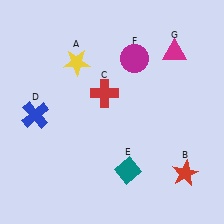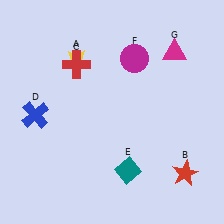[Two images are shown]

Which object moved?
The red cross (C) moved up.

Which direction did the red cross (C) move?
The red cross (C) moved up.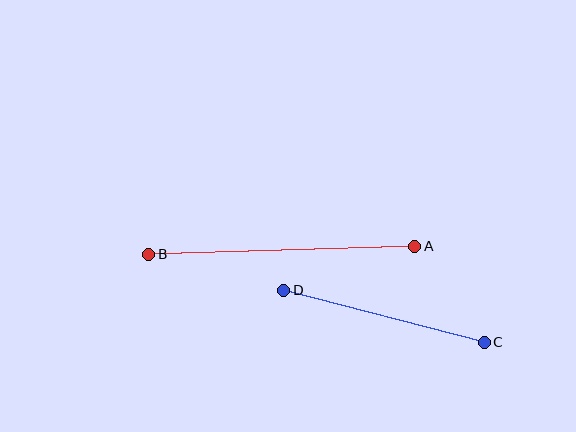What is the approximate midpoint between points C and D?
The midpoint is at approximately (384, 316) pixels.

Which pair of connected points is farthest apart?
Points A and B are farthest apart.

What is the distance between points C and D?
The distance is approximately 208 pixels.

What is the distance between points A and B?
The distance is approximately 266 pixels.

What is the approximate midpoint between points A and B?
The midpoint is at approximately (282, 250) pixels.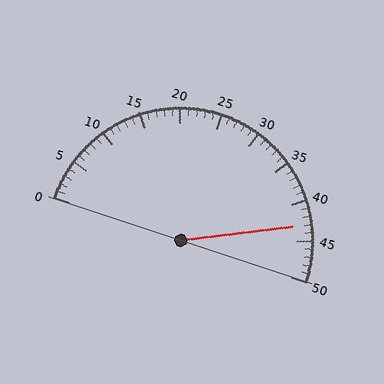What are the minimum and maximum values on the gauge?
The gauge ranges from 0 to 50.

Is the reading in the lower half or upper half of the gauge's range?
The reading is in the upper half of the range (0 to 50).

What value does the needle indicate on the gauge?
The needle indicates approximately 43.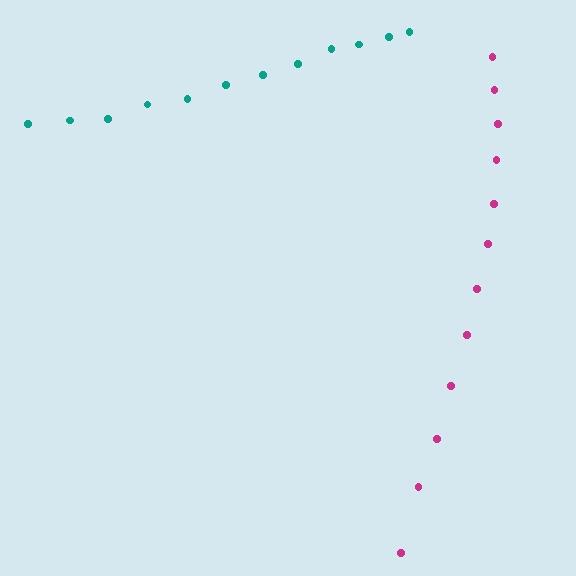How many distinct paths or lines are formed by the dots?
There are 2 distinct paths.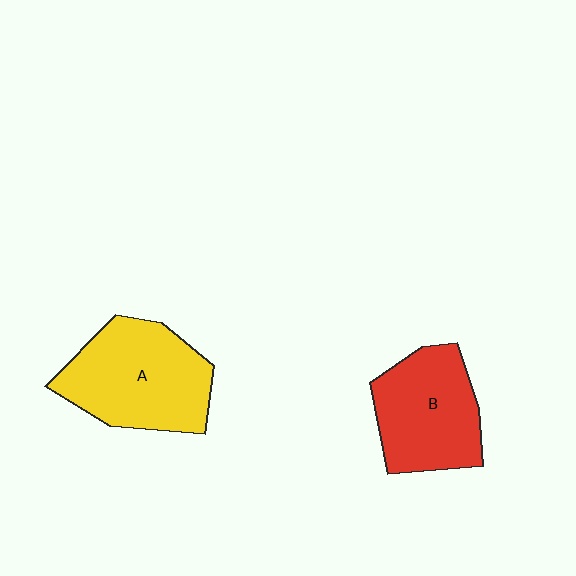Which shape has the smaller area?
Shape B (red).